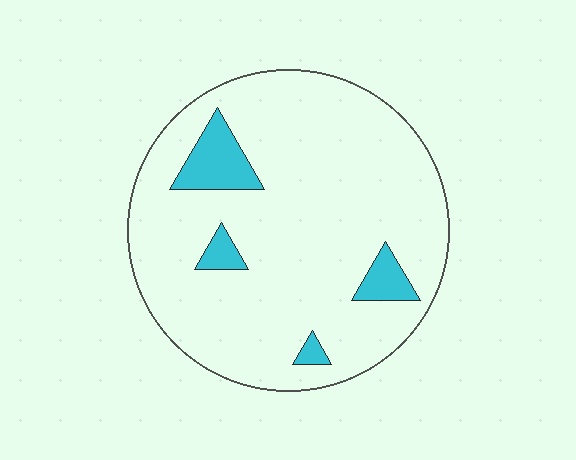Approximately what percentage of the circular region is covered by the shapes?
Approximately 10%.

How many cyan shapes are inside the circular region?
4.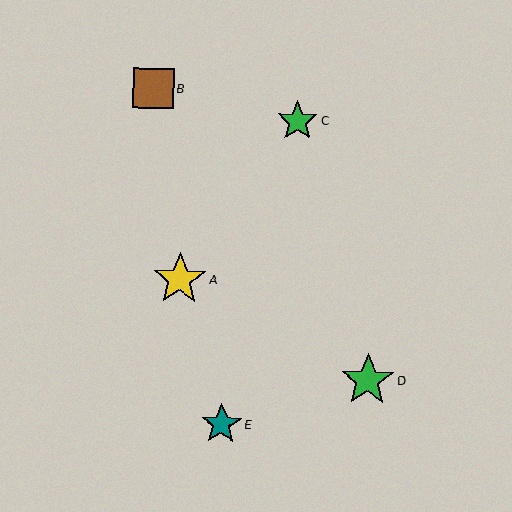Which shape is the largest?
The yellow star (labeled A) is the largest.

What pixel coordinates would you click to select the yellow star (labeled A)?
Click at (180, 279) to select the yellow star A.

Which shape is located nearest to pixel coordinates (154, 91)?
The brown square (labeled B) at (153, 89) is nearest to that location.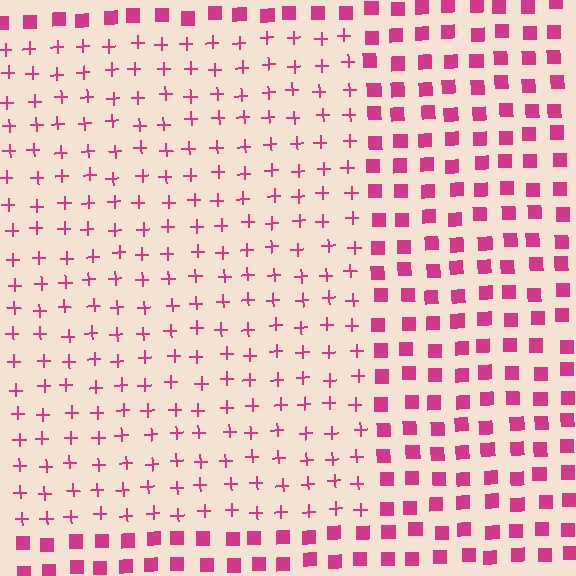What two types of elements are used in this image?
The image uses plus signs inside the rectangle region and squares outside it.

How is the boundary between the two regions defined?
The boundary is defined by a change in element shape: plus signs inside vs. squares outside. All elements share the same color and spacing.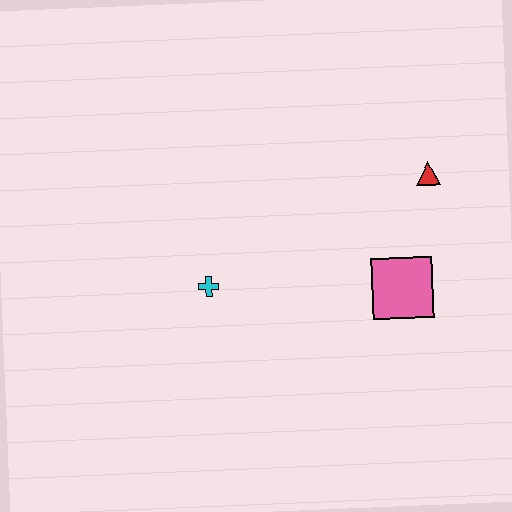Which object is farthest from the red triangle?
The cyan cross is farthest from the red triangle.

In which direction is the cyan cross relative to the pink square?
The cyan cross is to the left of the pink square.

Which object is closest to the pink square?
The red triangle is closest to the pink square.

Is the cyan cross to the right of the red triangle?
No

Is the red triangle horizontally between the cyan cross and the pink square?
No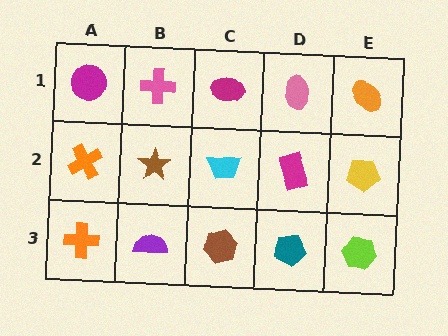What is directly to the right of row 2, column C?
A magenta rectangle.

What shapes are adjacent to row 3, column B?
A brown star (row 2, column B), an orange cross (row 3, column A), a brown hexagon (row 3, column C).